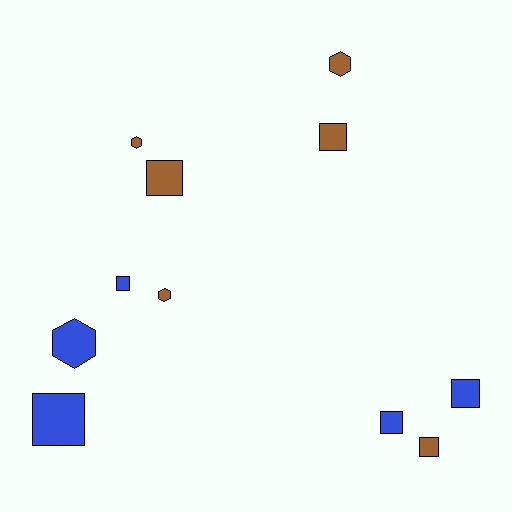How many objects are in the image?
There are 11 objects.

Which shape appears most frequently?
Square, with 7 objects.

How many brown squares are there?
There are 3 brown squares.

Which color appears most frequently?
Brown, with 6 objects.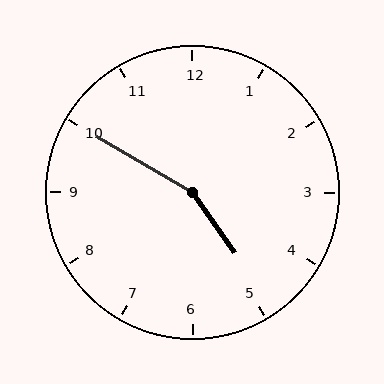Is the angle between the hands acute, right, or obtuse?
It is obtuse.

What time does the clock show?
4:50.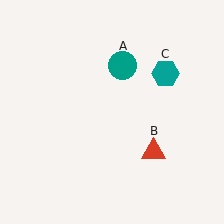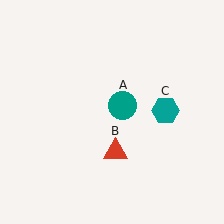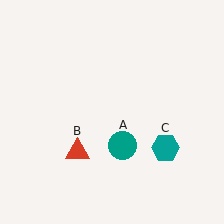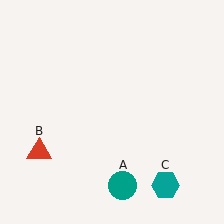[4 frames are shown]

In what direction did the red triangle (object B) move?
The red triangle (object B) moved left.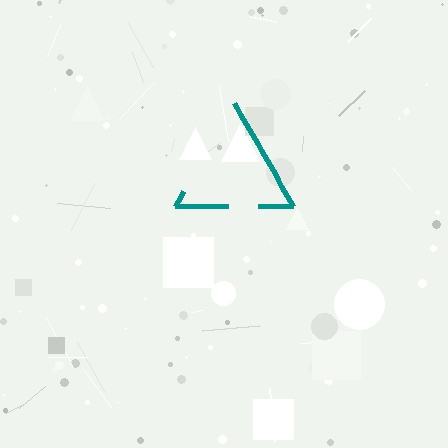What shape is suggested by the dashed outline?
The dashed outline suggests a triangle.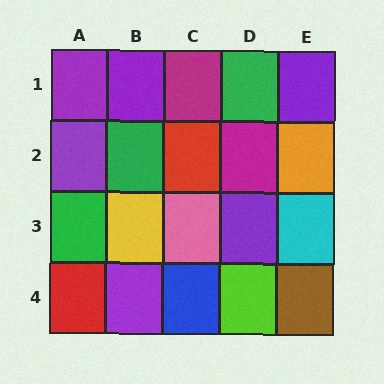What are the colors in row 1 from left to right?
Purple, purple, magenta, green, purple.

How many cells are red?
2 cells are red.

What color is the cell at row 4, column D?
Lime.